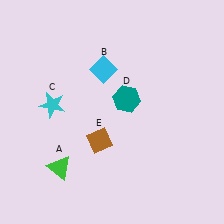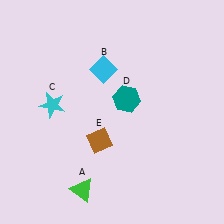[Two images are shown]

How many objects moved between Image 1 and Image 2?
1 object moved between the two images.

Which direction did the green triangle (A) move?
The green triangle (A) moved down.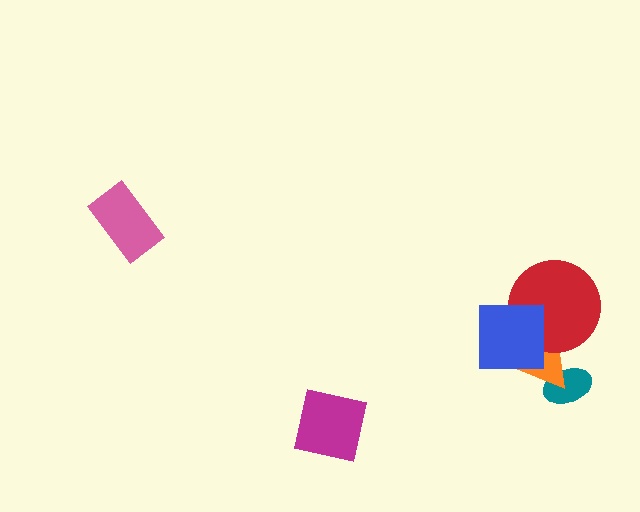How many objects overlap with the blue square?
2 objects overlap with the blue square.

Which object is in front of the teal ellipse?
The orange triangle is in front of the teal ellipse.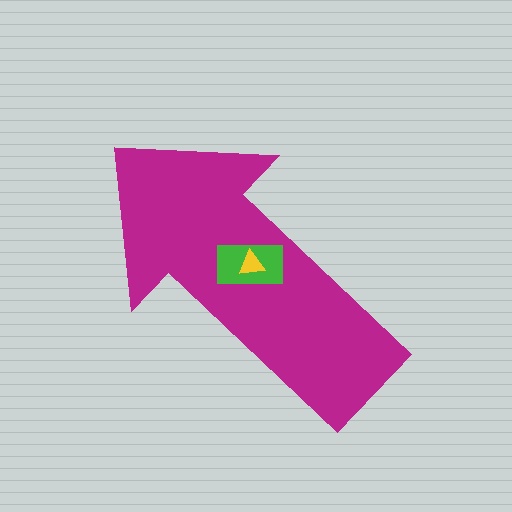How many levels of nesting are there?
3.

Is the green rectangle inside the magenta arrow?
Yes.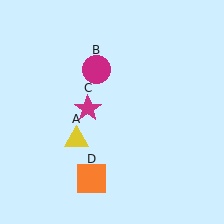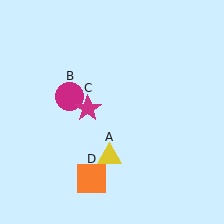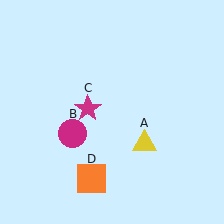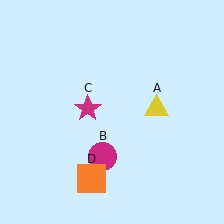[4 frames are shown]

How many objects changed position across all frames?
2 objects changed position: yellow triangle (object A), magenta circle (object B).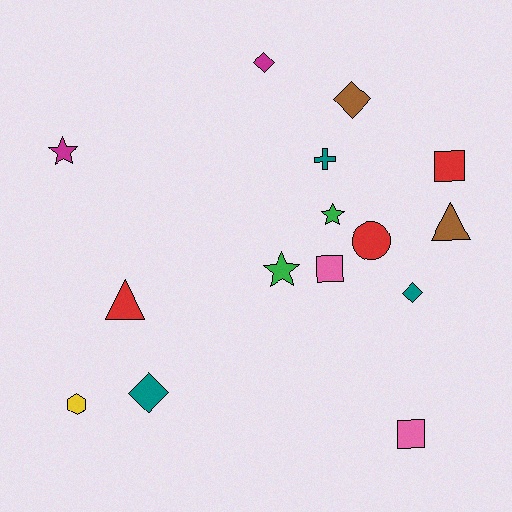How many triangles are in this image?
There are 2 triangles.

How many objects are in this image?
There are 15 objects.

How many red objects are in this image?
There are 3 red objects.